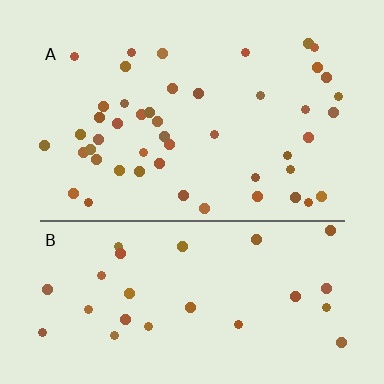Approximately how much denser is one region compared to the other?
Approximately 1.7× — region A over region B.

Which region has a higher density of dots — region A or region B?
A (the top).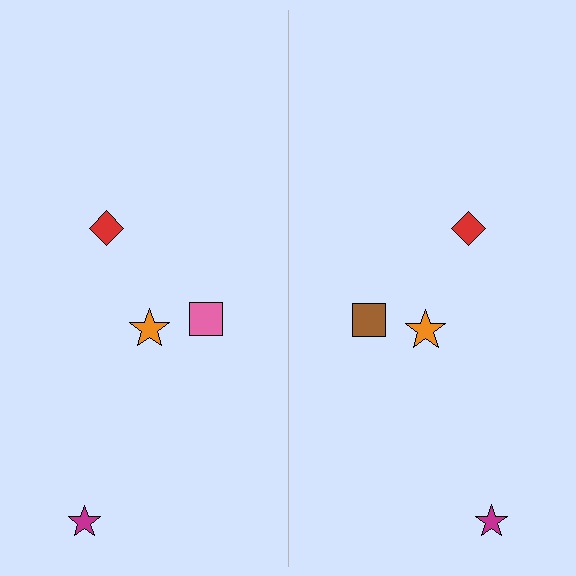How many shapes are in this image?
There are 8 shapes in this image.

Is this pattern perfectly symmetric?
No, the pattern is not perfectly symmetric. The brown square on the right side breaks the symmetry — its mirror counterpart is pink.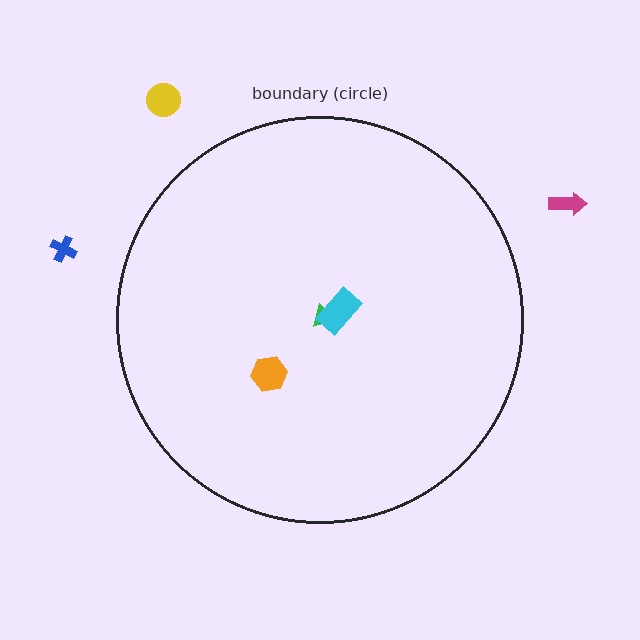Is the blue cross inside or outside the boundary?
Outside.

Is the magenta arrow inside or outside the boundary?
Outside.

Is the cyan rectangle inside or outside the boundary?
Inside.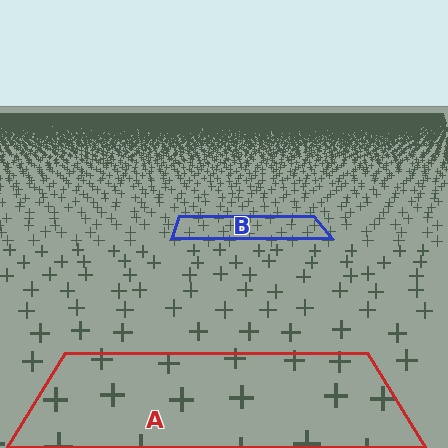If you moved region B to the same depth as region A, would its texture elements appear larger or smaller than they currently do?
They would appear larger. At a closer depth, the same texture elements are projected at a bigger on-screen size.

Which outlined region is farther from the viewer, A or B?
Region B is farther from the viewer — the texture elements inside it appear smaller and more densely packed.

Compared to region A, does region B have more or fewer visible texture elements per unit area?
Region B has more texture elements per unit area — they are packed more densely because it is farther away.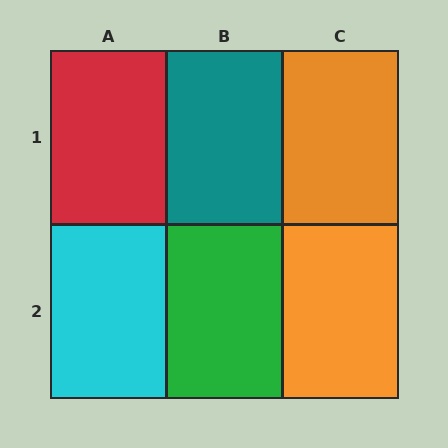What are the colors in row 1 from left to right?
Red, teal, orange.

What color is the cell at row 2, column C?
Orange.